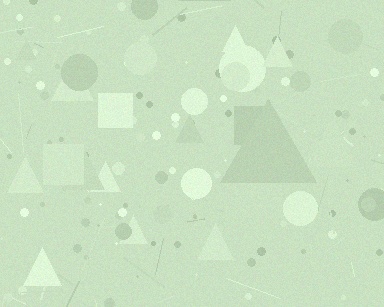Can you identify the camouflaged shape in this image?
The camouflaged shape is a triangle.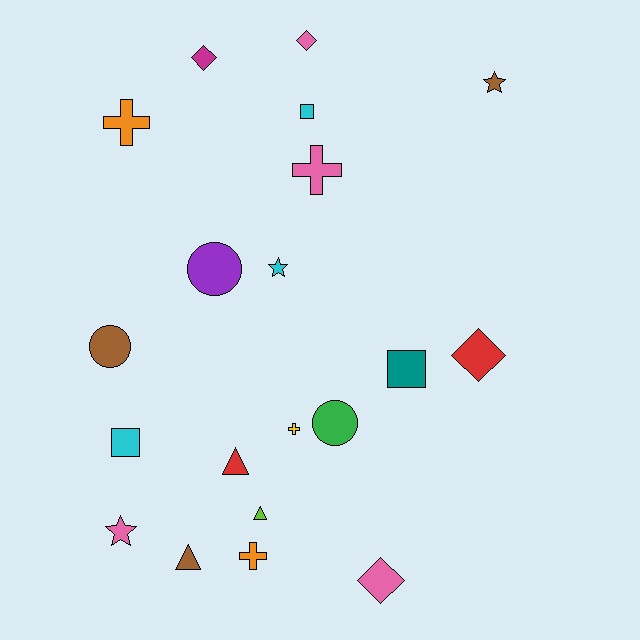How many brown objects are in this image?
There are 3 brown objects.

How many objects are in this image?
There are 20 objects.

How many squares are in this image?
There are 3 squares.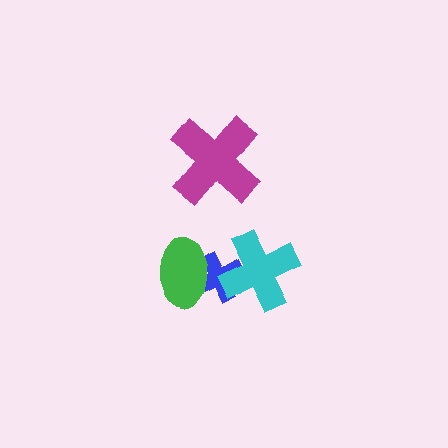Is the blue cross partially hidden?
Yes, it is partially covered by another shape.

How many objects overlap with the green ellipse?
1 object overlaps with the green ellipse.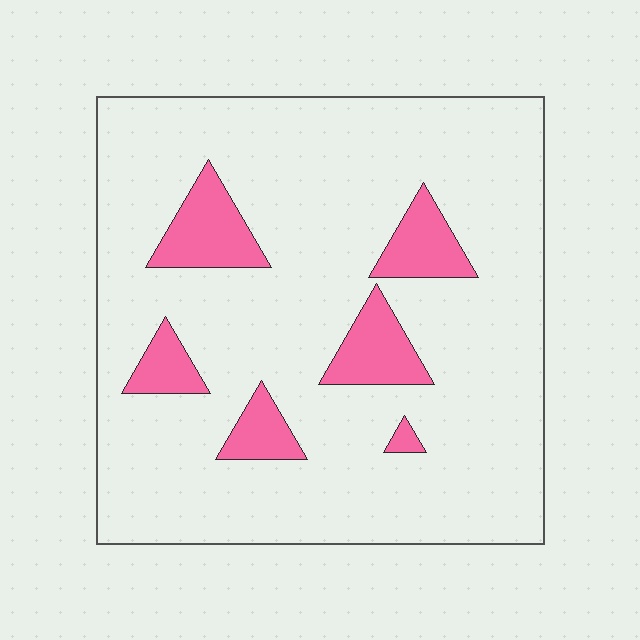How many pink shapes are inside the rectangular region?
6.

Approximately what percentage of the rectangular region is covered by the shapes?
Approximately 15%.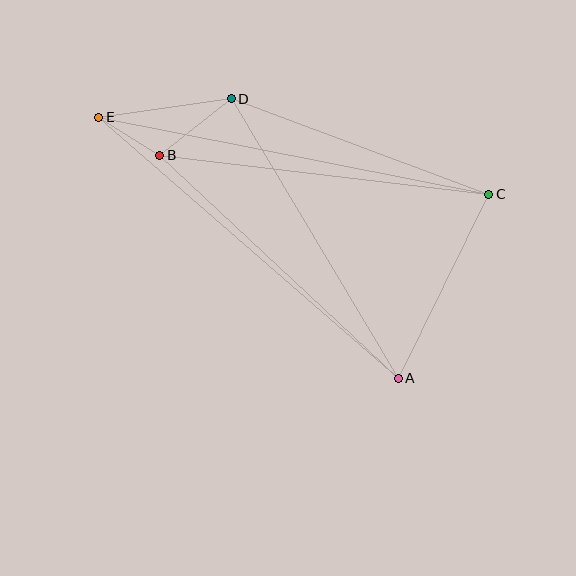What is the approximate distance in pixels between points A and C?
The distance between A and C is approximately 205 pixels.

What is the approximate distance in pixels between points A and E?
The distance between A and E is approximately 397 pixels.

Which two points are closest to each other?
Points B and E are closest to each other.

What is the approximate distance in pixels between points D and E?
The distance between D and E is approximately 134 pixels.